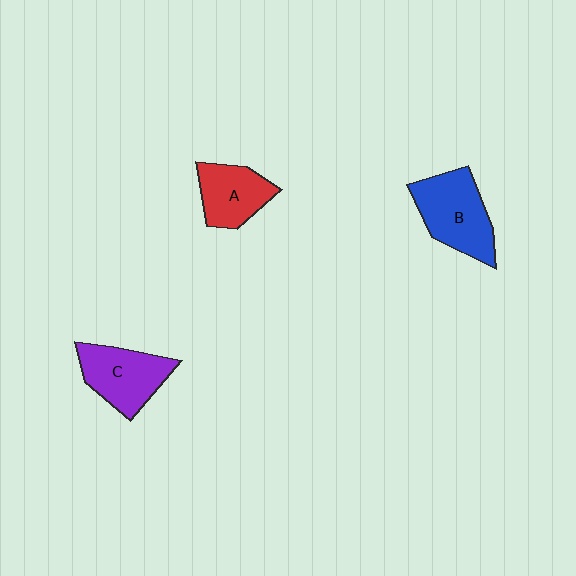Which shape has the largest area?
Shape B (blue).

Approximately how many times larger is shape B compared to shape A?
Approximately 1.3 times.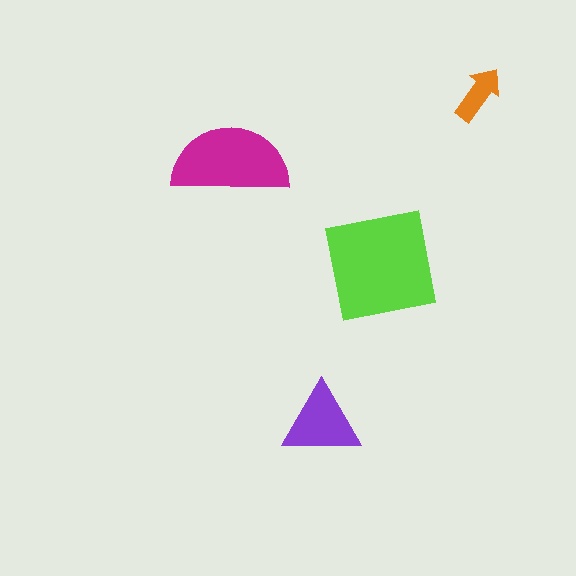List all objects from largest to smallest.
The lime square, the magenta semicircle, the purple triangle, the orange arrow.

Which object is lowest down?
The purple triangle is bottommost.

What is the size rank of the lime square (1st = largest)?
1st.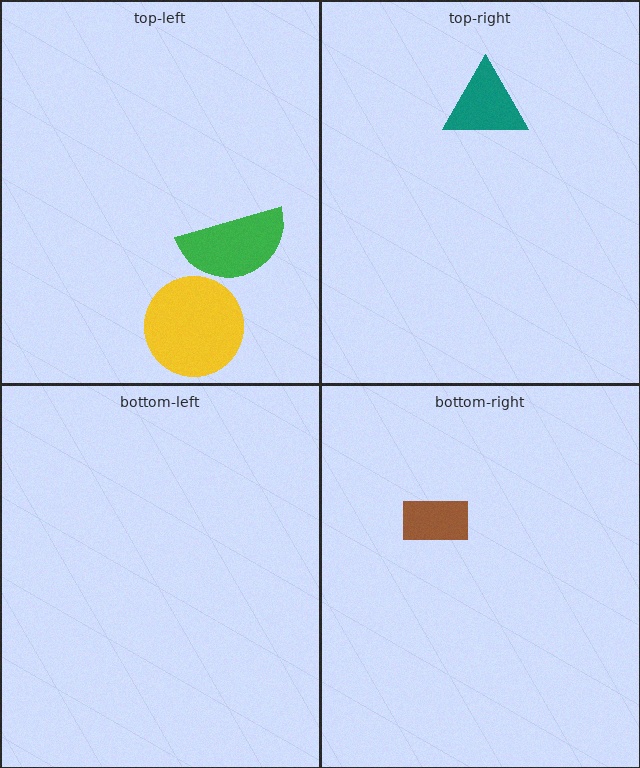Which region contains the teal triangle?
The top-right region.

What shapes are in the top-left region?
The yellow circle, the green semicircle.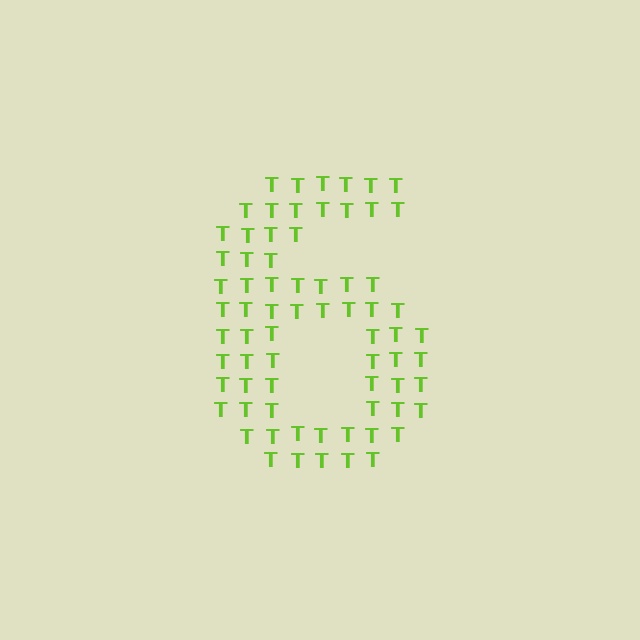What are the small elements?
The small elements are letter T's.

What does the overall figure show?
The overall figure shows the digit 6.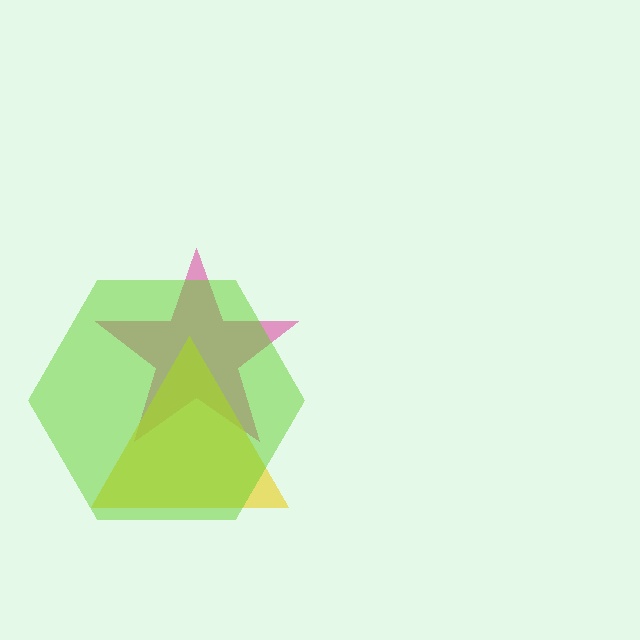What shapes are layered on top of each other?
The layered shapes are: a pink star, a yellow triangle, a lime hexagon.